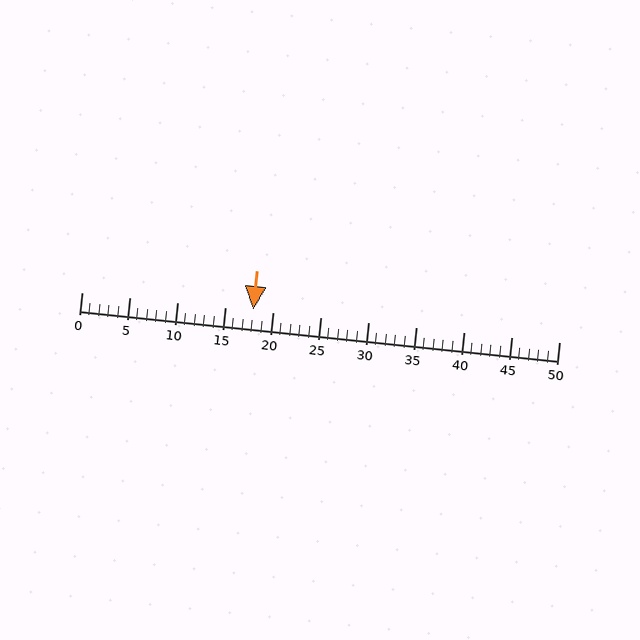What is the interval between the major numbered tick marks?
The major tick marks are spaced 5 units apart.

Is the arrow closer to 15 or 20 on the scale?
The arrow is closer to 20.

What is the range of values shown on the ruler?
The ruler shows values from 0 to 50.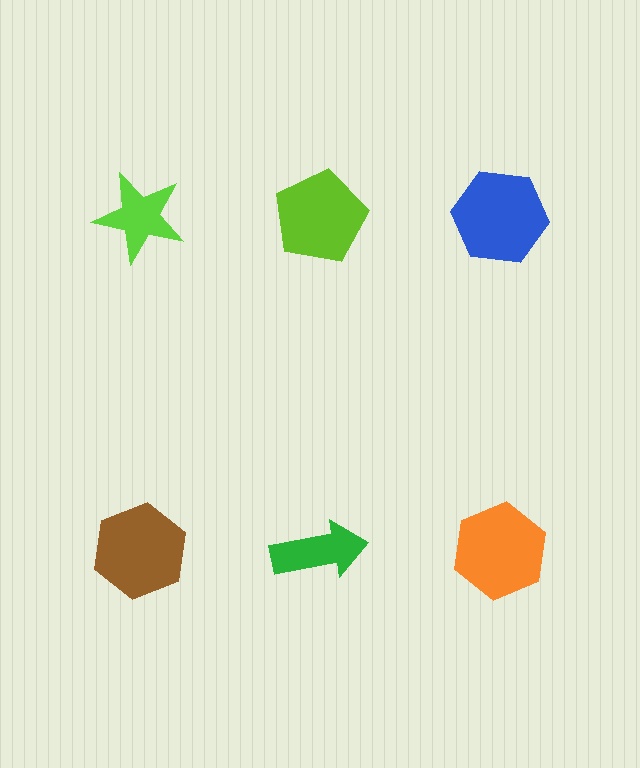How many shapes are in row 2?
3 shapes.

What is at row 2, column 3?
An orange hexagon.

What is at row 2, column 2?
A green arrow.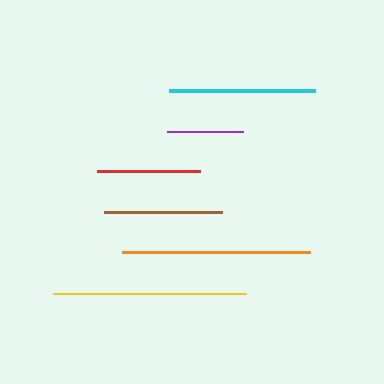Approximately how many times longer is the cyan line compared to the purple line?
The cyan line is approximately 1.9 times the length of the purple line.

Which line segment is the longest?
The yellow line is the longest at approximately 193 pixels.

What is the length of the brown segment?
The brown segment is approximately 118 pixels long.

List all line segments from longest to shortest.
From longest to shortest: yellow, orange, cyan, brown, red, purple.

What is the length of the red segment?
The red segment is approximately 104 pixels long.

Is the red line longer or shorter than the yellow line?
The yellow line is longer than the red line.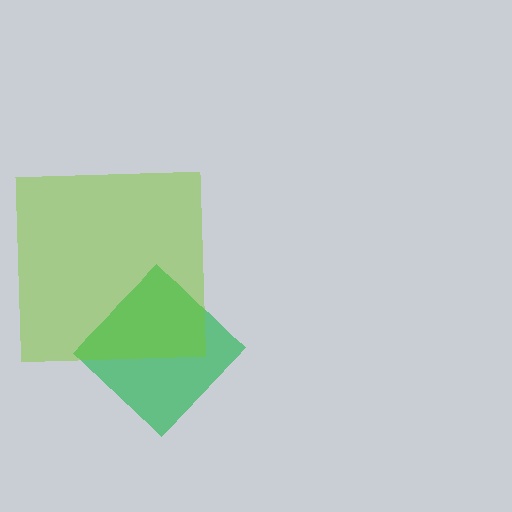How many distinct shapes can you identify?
There are 2 distinct shapes: a green diamond, a lime square.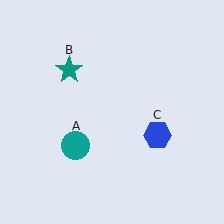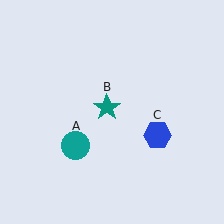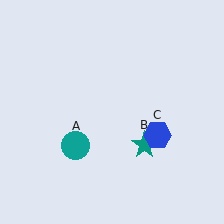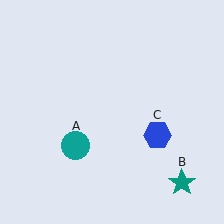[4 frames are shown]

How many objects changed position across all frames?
1 object changed position: teal star (object B).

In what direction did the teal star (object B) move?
The teal star (object B) moved down and to the right.